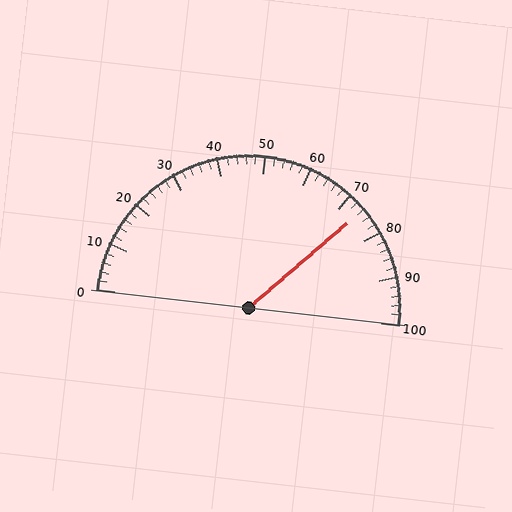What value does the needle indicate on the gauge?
The needle indicates approximately 74.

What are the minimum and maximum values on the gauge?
The gauge ranges from 0 to 100.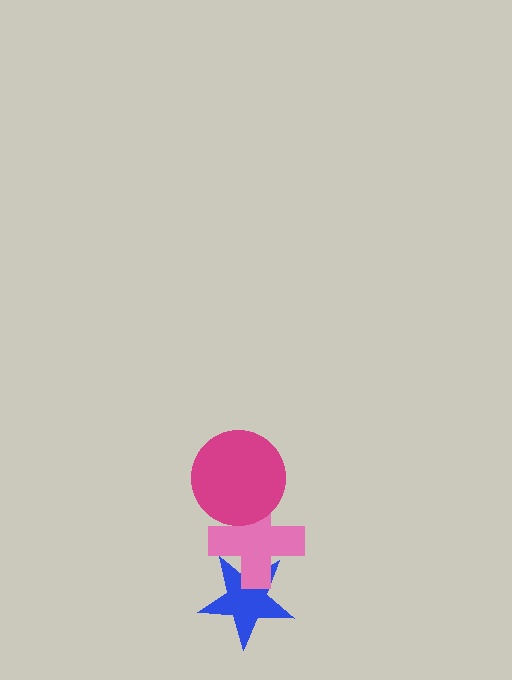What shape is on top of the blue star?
The pink cross is on top of the blue star.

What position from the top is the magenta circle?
The magenta circle is 1st from the top.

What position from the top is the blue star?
The blue star is 3rd from the top.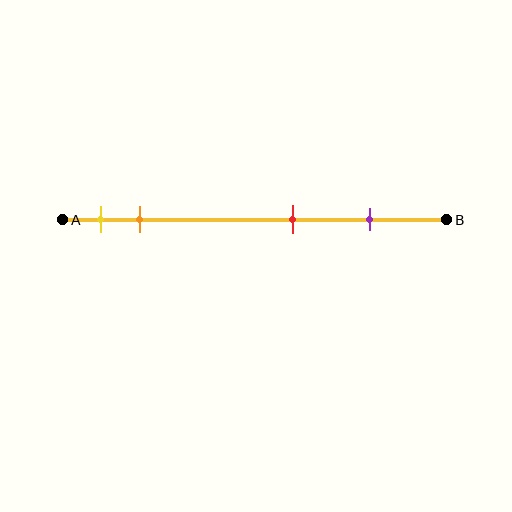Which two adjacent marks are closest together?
The yellow and orange marks are the closest adjacent pair.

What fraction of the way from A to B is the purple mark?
The purple mark is approximately 80% (0.8) of the way from A to B.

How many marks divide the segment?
There are 4 marks dividing the segment.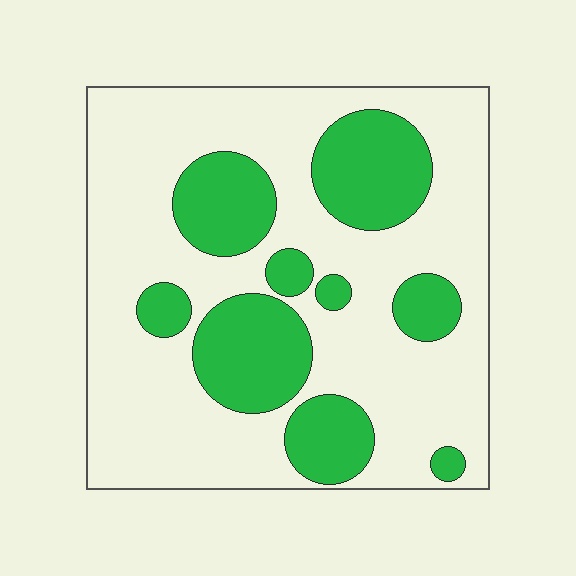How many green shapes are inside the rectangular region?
9.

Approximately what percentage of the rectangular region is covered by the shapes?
Approximately 30%.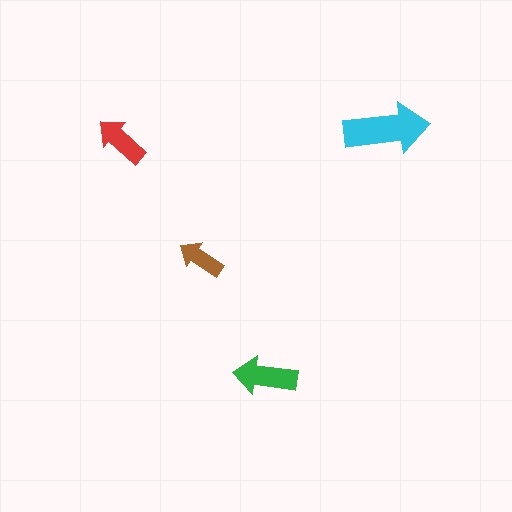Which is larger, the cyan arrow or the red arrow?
The cyan one.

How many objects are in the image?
There are 4 objects in the image.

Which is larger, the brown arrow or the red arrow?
The red one.